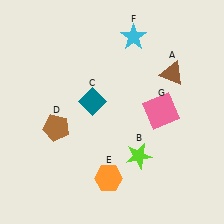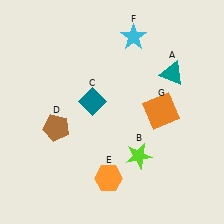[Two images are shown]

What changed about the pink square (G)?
In Image 1, G is pink. In Image 2, it changed to orange.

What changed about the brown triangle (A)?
In Image 1, A is brown. In Image 2, it changed to teal.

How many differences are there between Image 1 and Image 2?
There are 2 differences between the two images.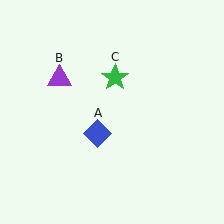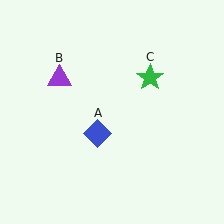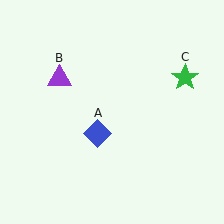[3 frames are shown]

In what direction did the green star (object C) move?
The green star (object C) moved right.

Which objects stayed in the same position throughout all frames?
Blue diamond (object A) and purple triangle (object B) remained stationary.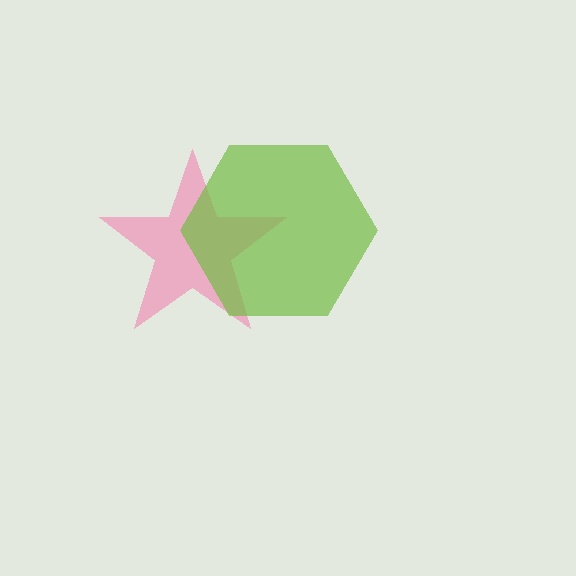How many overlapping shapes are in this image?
There are 2 overlapping shapes in the image.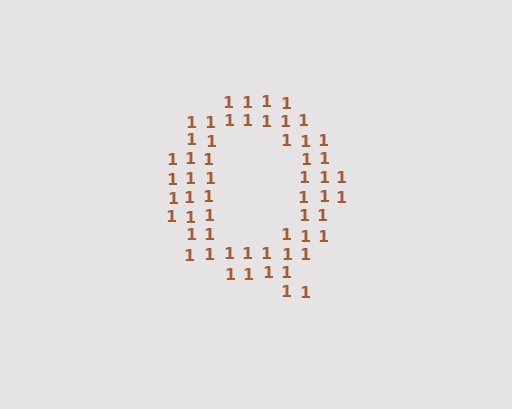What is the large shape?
The large shape is the letter Q.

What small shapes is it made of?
It is made of small digit 1's.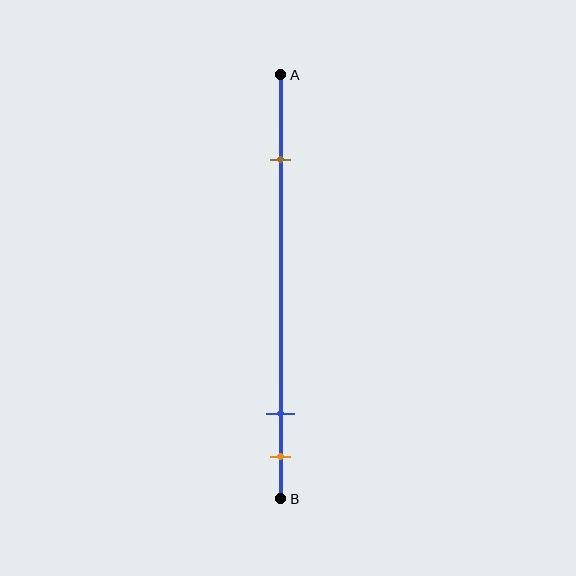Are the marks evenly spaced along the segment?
No, the marks are not evenly spaced.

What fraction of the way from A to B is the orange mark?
The orange mark is approximately 90% (0.9) of the way from A to B.